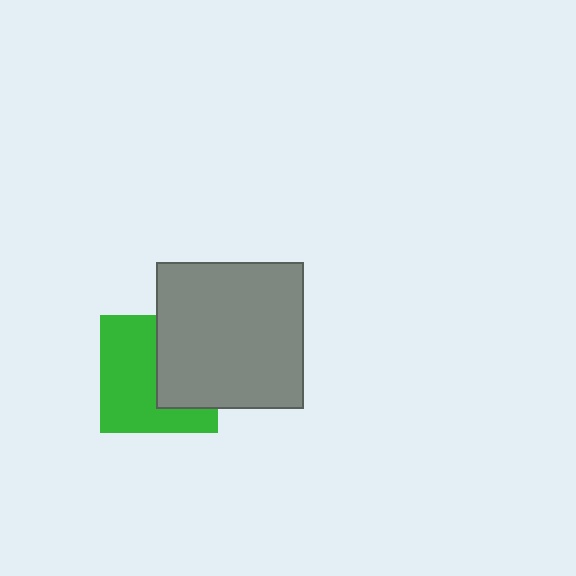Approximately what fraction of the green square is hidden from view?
Roughly 42% of the green square is hidden behind the gray square.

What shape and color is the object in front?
The object in front is a gray square.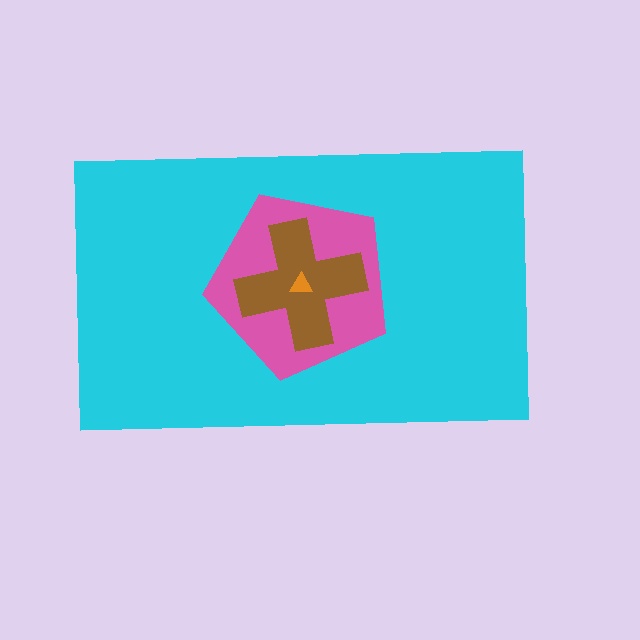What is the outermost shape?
The cyan rectangle.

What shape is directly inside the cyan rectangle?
The pink pentagon.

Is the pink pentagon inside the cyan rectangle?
Yes.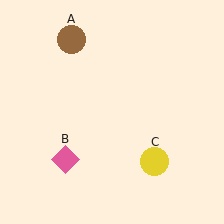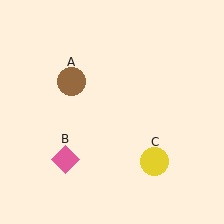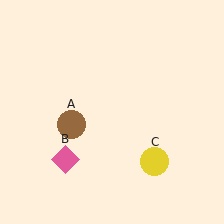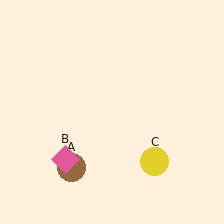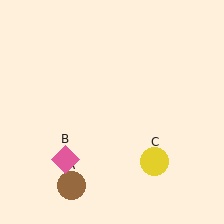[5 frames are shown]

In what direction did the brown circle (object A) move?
The brown circle (object A) moved down.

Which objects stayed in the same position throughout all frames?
Pink diamond (object B) and yellow circle (object C) remained stationary.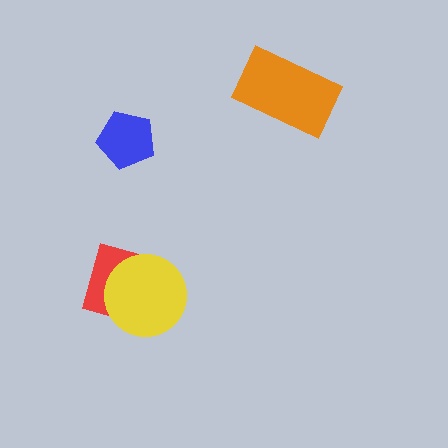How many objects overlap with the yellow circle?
1 object overlaps with the yellow circle.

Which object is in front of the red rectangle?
The yellow circle is in front of the red rectangle.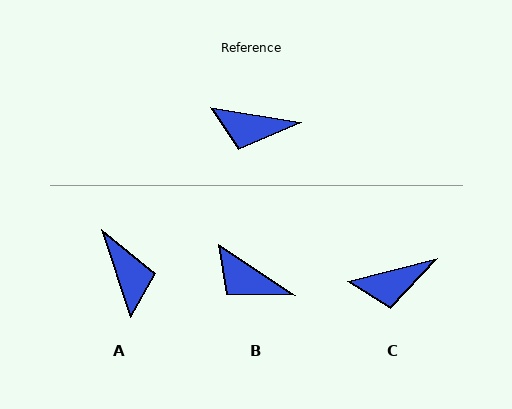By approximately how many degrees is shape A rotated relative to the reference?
Approximately 118 degrees counter-clockwise.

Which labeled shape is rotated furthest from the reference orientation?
A, about 118 degrees away.